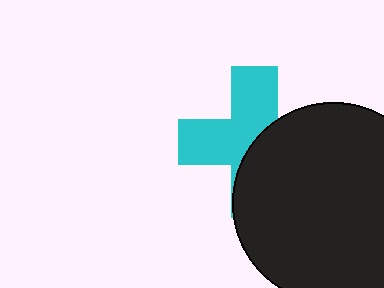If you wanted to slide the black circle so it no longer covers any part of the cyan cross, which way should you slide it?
Slide it right — that is the most direct way to separate the two shapes.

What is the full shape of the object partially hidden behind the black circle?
The partially hidden object is a cyan cross.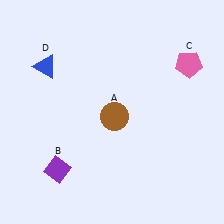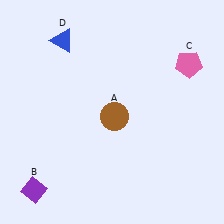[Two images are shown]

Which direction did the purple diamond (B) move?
The purple diamond (B) moved left.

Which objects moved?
The objects that moved are: the purple diamond (B), the blue triangle (D).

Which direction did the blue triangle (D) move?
The blue triangle (D) moved up.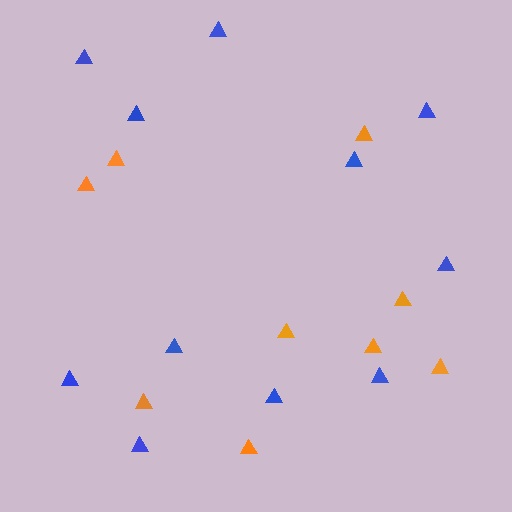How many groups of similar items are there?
There are 2 groups: one group of blue triangles (11) and one group of orange triangles (9).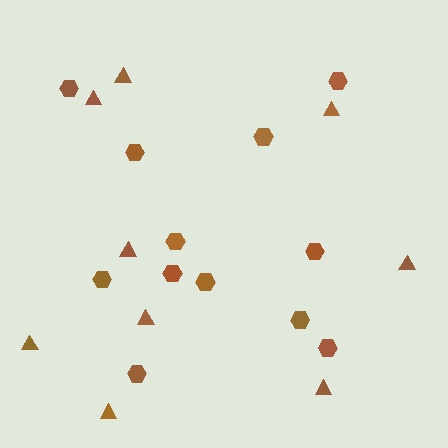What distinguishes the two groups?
There are 2 groups: one group of hexagons (12) and one group of triangles (9).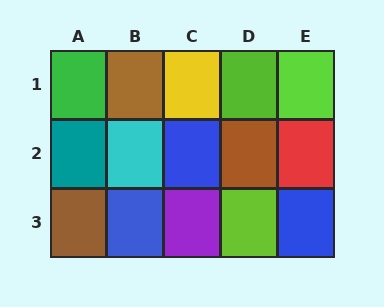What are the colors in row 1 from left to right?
Green, brown, yellow, lime, lime.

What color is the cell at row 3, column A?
Brown.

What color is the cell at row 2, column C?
Blue.